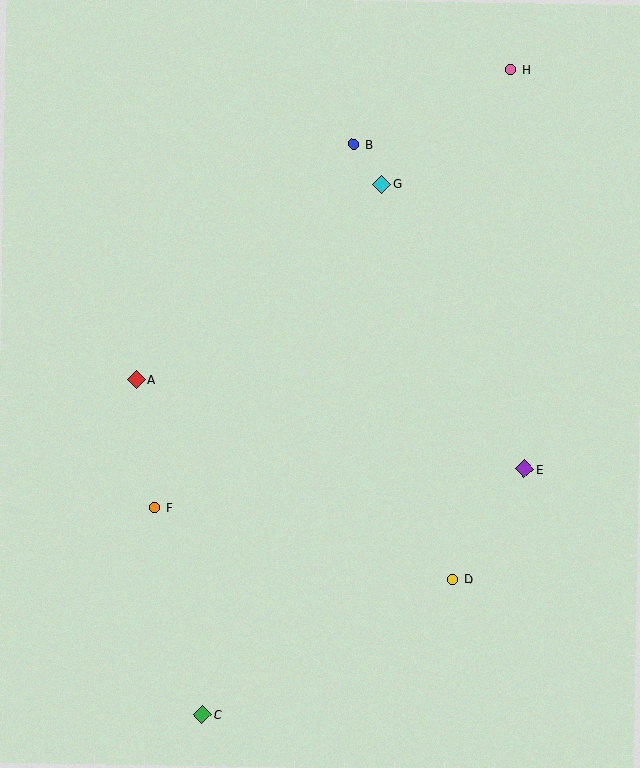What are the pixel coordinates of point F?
Point F is at (155, 508).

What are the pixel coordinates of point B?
Point B is at (354, 144).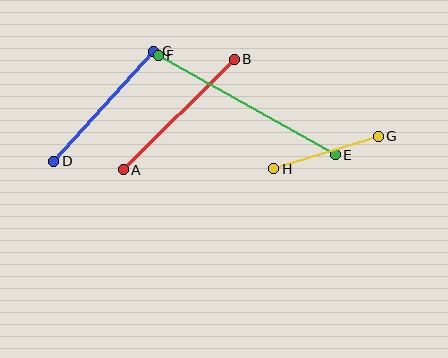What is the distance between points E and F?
The distance is approximately 203 pixels.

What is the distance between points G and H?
The distance is approximately 109 pixels.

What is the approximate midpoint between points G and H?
The midpoint is at approximately (326, 152) pixels.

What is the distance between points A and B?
The distance is approximately 157 pixels.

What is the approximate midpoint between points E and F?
The midpoint is at approximately (247, 105) pixels.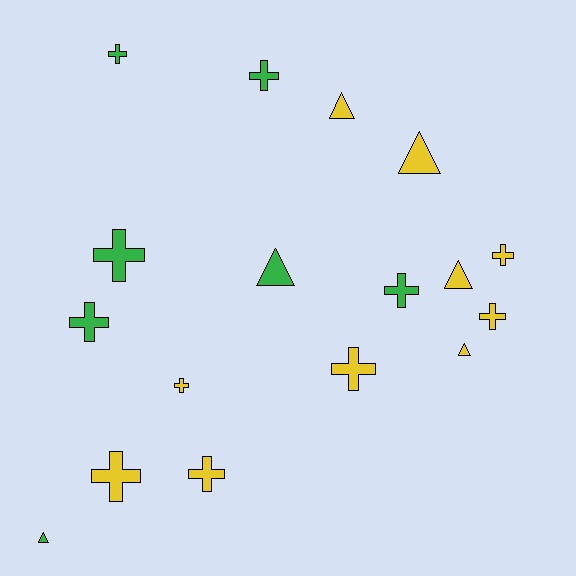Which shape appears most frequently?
Cross, with 11 objects.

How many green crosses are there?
There are 5 green crosses.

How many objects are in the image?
There are 17 objects.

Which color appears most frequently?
Yellow, with 10 objects.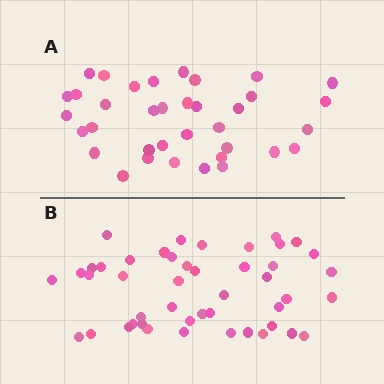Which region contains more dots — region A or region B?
Region B (the bottom region) has more dots.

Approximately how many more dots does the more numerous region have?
Region B has roughly 10 or so more dots than region A.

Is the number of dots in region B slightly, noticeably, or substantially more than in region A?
Region B has noticeably more, but not dramatically so. The ratio is roughly 1.3 to 1.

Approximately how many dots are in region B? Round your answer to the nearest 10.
About 50 dots. (The exact count is 46, which rounds to 50.)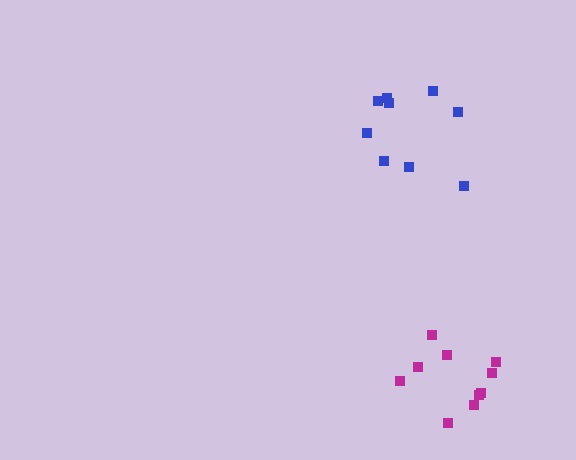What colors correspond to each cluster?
The clusters are colored: blue, magenta.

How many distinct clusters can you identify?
There are 2 distinct clusters.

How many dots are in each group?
Group 1: 9 dots, Group 2: 10 dots (19 total).